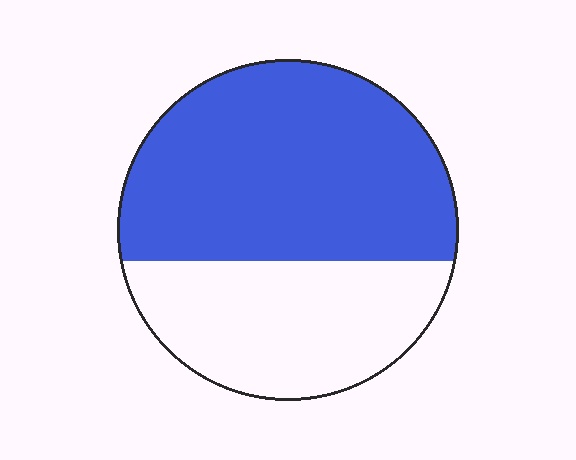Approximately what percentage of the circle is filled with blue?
Approximately 60%.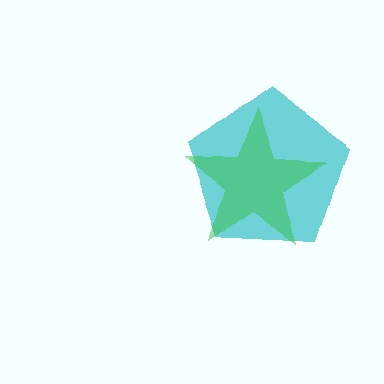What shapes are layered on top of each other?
The layered shapes are: a cyan pentagon, a green star.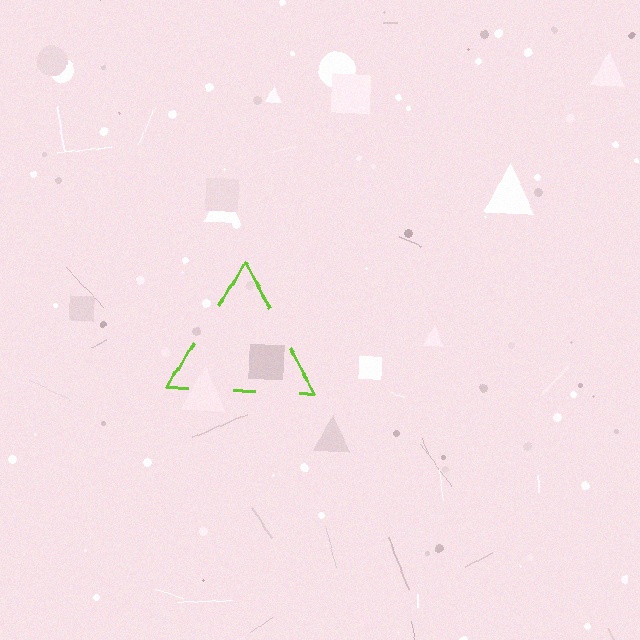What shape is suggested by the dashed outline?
The dashed outline suggests a triangle.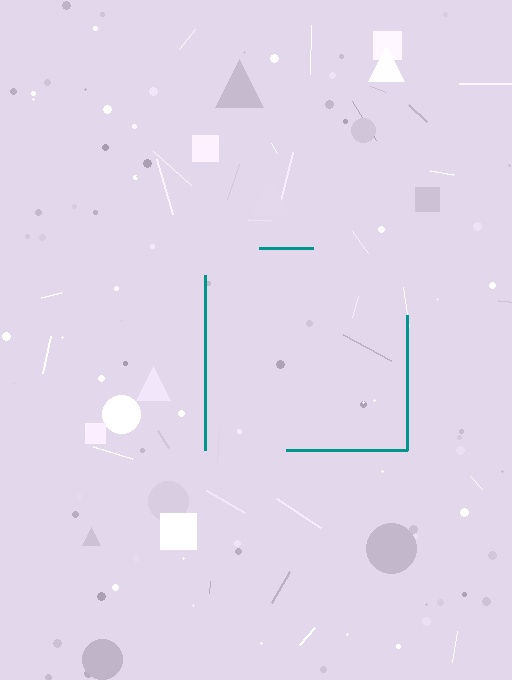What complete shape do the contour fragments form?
The contour fragments form a square.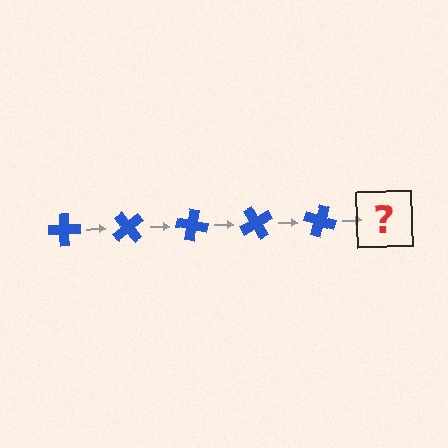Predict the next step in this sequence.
The next step is a blue cross rotated 250 degrees.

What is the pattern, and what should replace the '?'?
The pattern is that the cross rotates 50 degrees each step. The '?' should be a blue cross rotated 250 degrees.